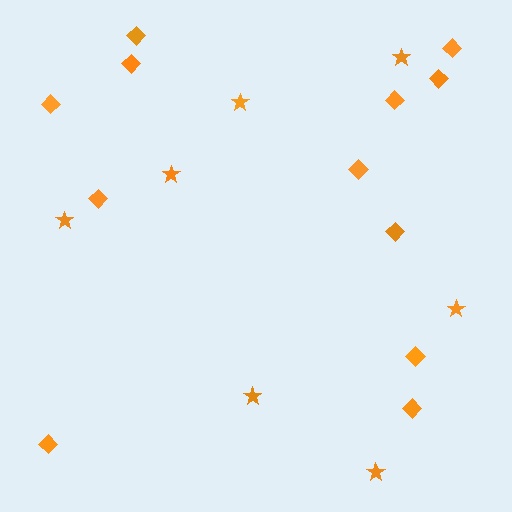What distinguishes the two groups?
There are 2 groups: one group of stars (7) and one group of diamonds (12).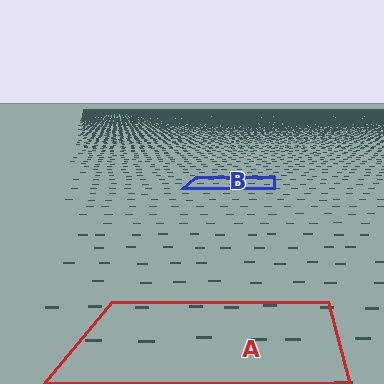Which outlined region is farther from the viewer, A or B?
Region B is farther from the viewer — the texture elements inside it appear smaller and more densely packed.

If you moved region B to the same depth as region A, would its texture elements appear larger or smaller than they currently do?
They would appear larger. At a closer depth, the same texture elements are projected at a bigger on-screen size.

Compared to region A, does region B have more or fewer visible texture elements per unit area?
Region B has more texture elements per unit area — they are packed more densely because it is farther away.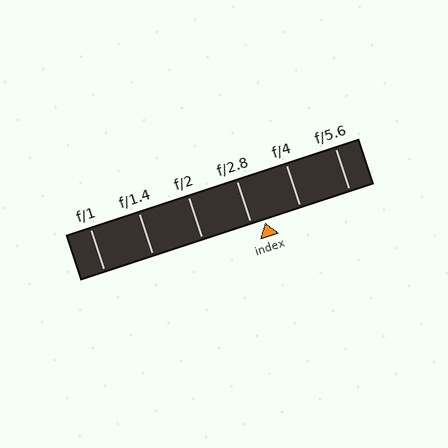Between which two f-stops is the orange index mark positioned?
The index mark is between f/2.8 and f/4.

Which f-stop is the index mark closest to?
The index mark is closest to f/2.8.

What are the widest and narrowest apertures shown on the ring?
The widest aperture shown is f/1 and the narrowest is f/5.6.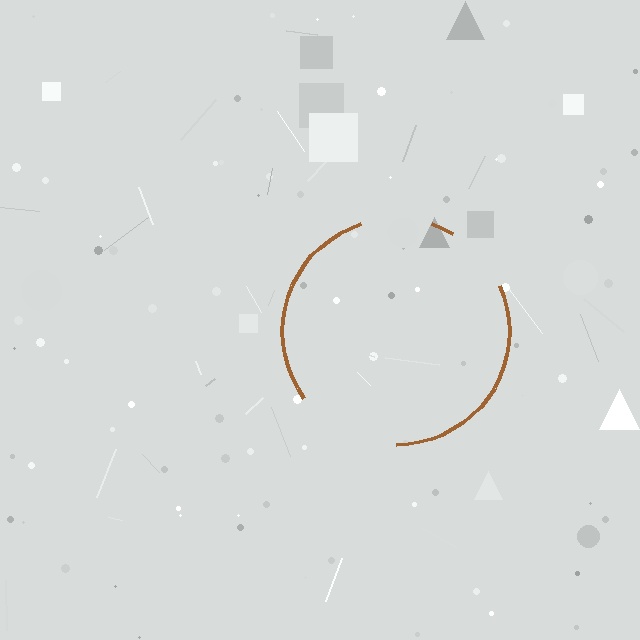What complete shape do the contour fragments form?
The contour fragments form a circle.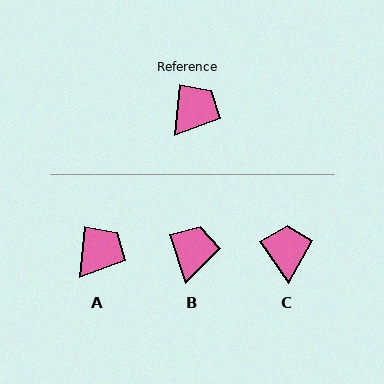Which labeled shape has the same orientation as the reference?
A.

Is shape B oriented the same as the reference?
No, it is off by about 25 degrees.